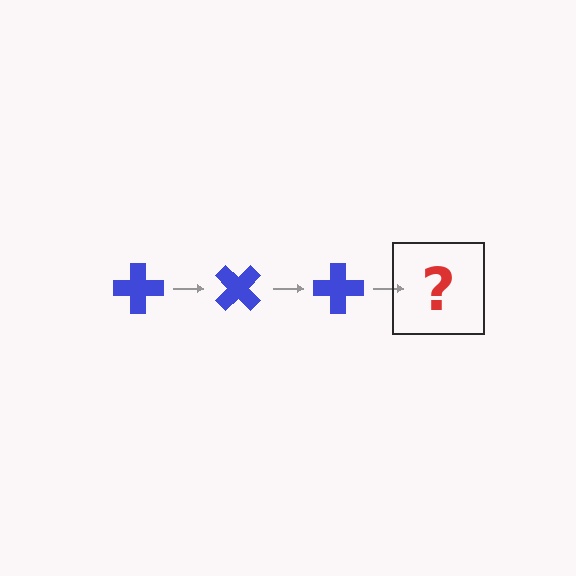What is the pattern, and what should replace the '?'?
The pattern is that the cross rotates 45 degrees each step. The '?' should be a blue cross rotated 135 degrees.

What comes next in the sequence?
The next element should be a blue cross rotated 135 degrees.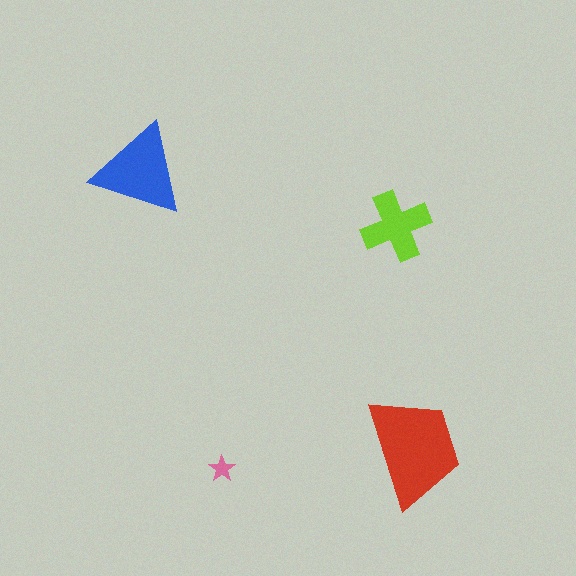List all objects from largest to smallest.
The red trapezoid, the blue triangle, the lime cross, the pink star.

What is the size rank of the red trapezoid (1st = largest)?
1st.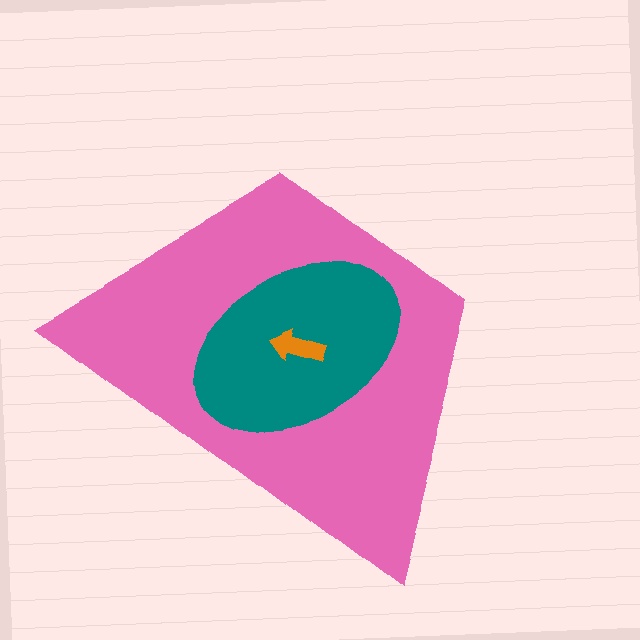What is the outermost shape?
The pink trapezoid.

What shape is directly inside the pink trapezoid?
The teal ellipse.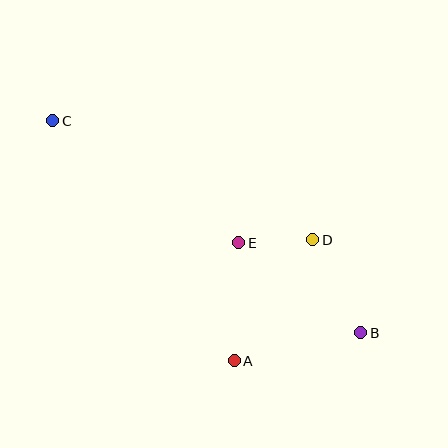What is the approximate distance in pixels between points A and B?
The distance between A and B is approximately 130 pixels.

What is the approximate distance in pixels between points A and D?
The distance between A and D is approximately 144 pixels.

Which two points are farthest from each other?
Points B and C are farthest from each other.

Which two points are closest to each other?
Points D and E are closest to each other.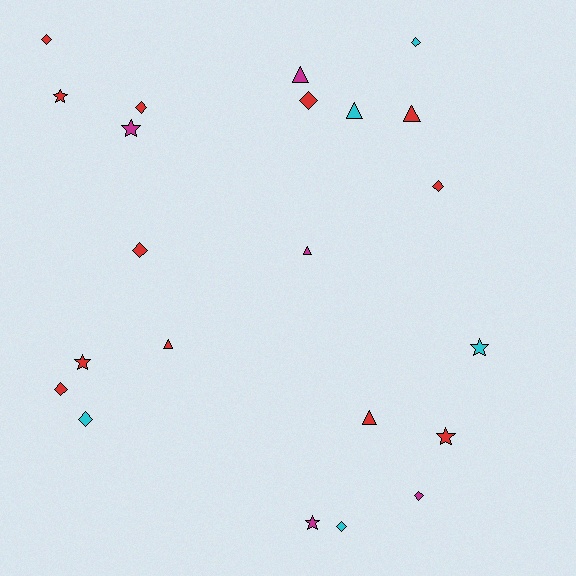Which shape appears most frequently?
Diamond, with 10 objects.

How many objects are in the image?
There are 22 objects.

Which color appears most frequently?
Red, with 12 objects.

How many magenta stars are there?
There are 2 magenta stars.